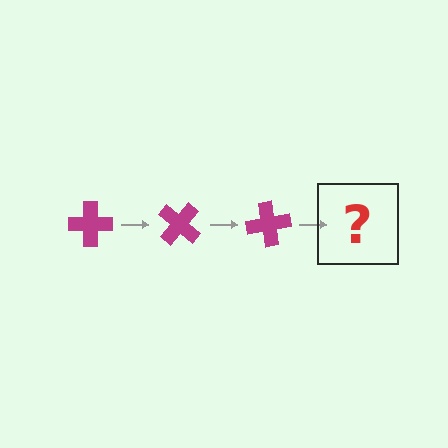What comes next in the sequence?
The next element should be a magenta cross rotated 120 degrees.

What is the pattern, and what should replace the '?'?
The pattern is that the cross rotates 40 degrees each step. The '?' should be a magenta cross rotated 120 degrees.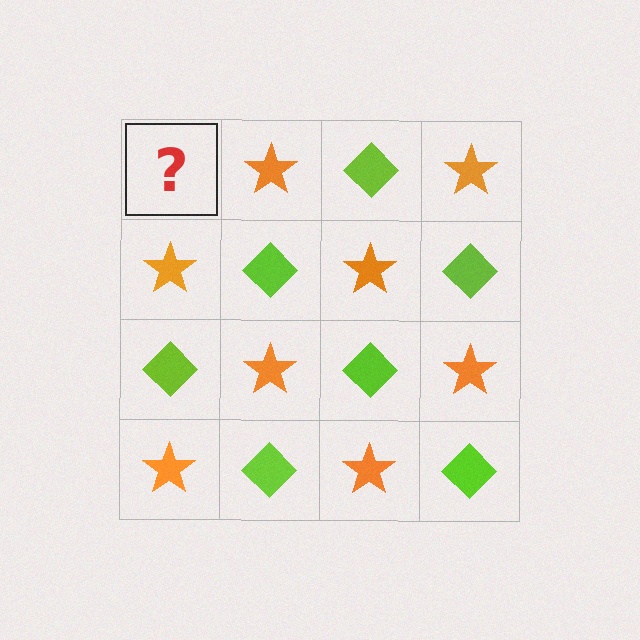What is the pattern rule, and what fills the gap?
The rule is that it alternates lime diamond and orange star in a checkerboard pattern. The gap should be filled with a lime diamond.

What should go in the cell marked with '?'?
The missing cell should contain a lime diamond.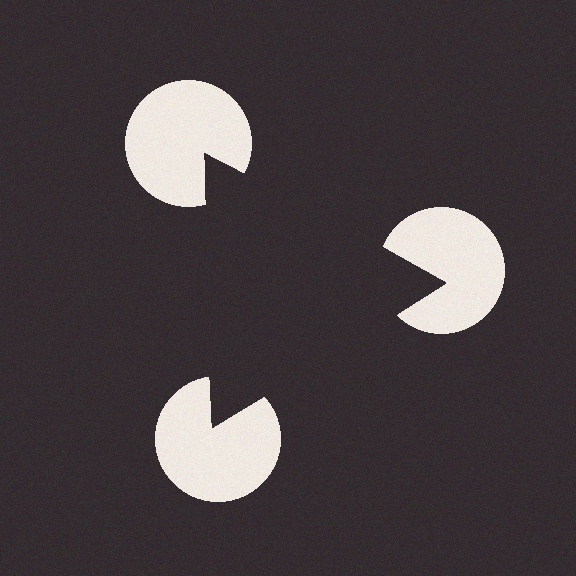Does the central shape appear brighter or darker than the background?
It typically appears slightly darker than the background, even though no actual brightness change is drawn.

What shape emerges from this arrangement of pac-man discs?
An illusory triangle — its edges are inferred from the aligned wedge cuts in the pac-man discs, not physically drawn.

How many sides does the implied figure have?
3 sides.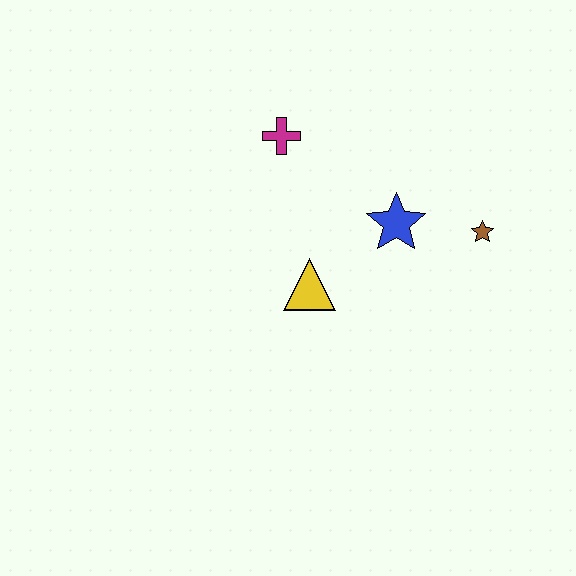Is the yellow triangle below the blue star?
Yes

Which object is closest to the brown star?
The blue star is closest to the brown star.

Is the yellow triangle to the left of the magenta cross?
No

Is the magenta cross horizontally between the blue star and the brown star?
No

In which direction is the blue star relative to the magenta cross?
The blue star is to the right of the magenta cross.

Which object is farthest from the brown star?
The magenta cross is farthest from the brown star.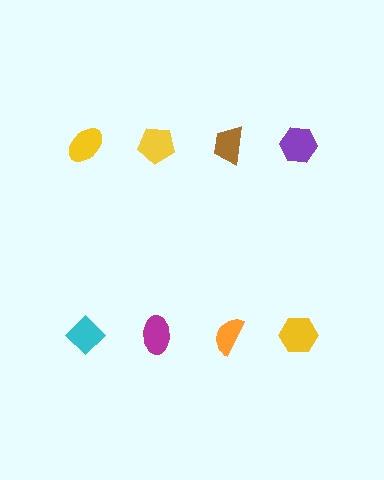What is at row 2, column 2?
A magenta ellipse.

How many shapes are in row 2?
4 shapes.